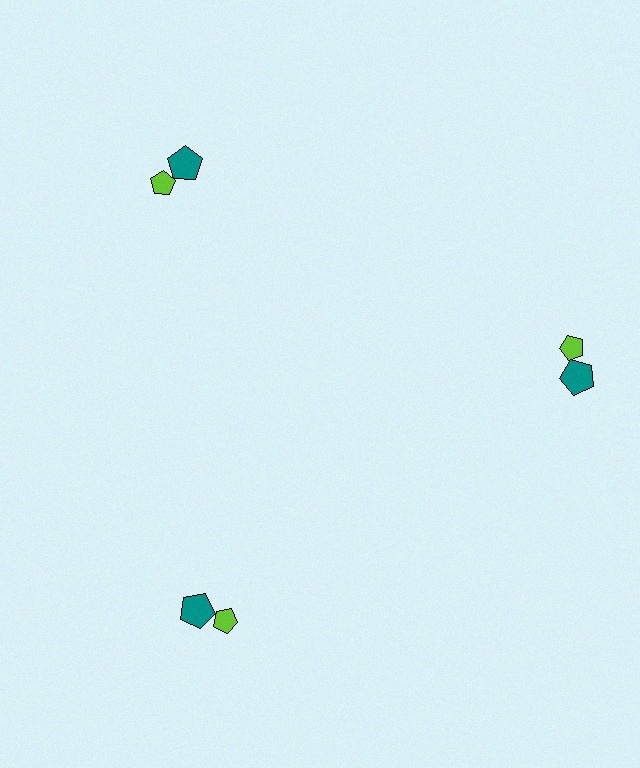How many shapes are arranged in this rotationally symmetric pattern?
There are 6 shapes, arranged in 3 groups of 2.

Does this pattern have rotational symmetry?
Yes, this pattern has 3-fold rotational symmetry. It looks the same after rotating 120 degrees around the center.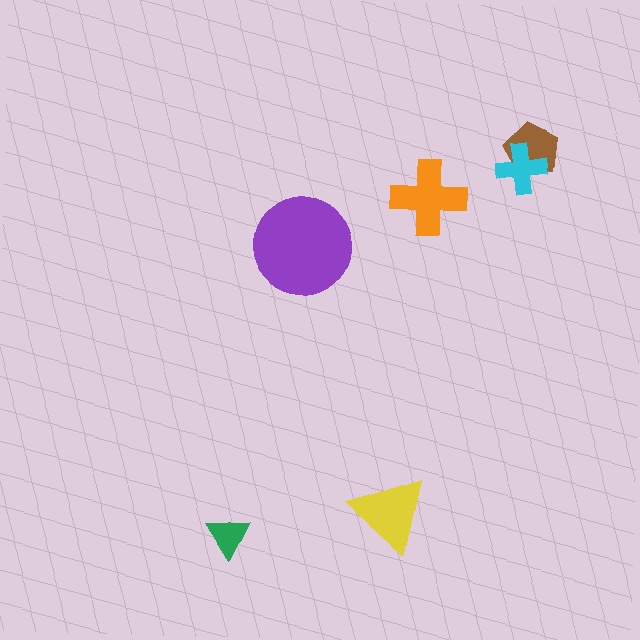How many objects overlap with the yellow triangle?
0 objects overlap with the yellow triangle.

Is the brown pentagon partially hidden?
Yes, it is partially covered by another shape.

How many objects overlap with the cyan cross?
1 object overlaps with the cyan cross.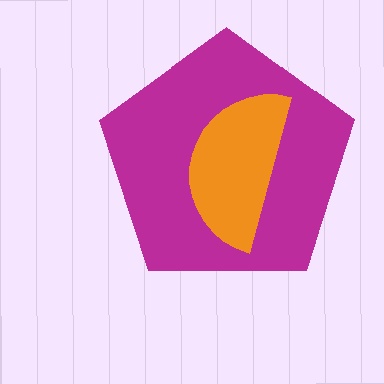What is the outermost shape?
The magenta pentagon.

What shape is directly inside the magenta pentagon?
The orange semicircle.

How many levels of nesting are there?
2.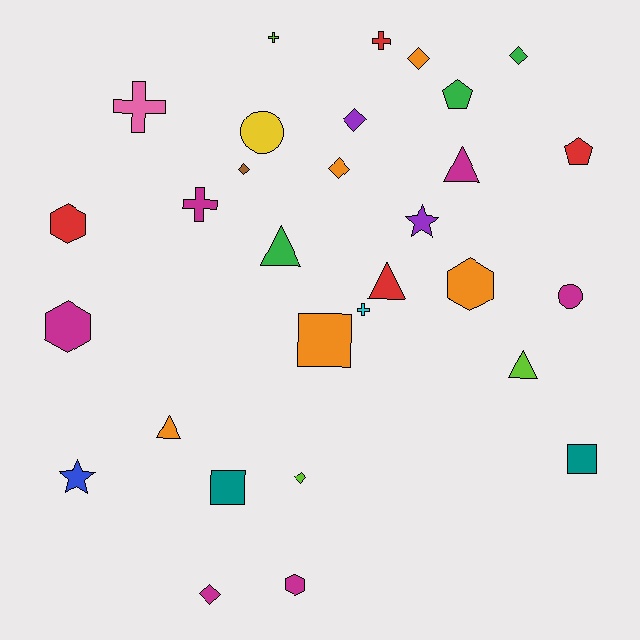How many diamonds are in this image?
There are 7 diamonds.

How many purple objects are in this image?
There are 2 purple objects.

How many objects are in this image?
There are 30 objects.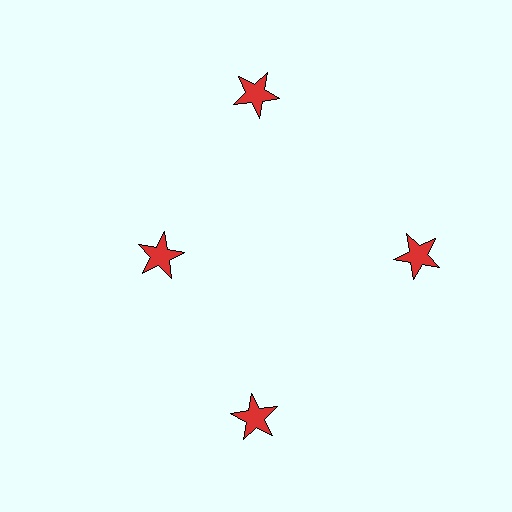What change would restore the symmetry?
The symmetry would be restored by moving it outward, back onto the ring so that all 4 stars sit at equal angles and equal distance from the center.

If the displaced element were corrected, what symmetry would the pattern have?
It would have 4-fold rotational symmetry — the pattern would map onto itself every 90 degrees.